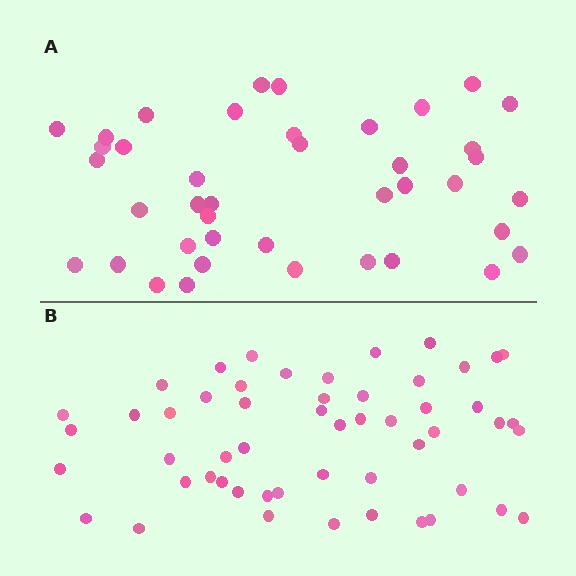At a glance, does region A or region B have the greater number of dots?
Region B (the bottom region) has more dots.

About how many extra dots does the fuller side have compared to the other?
Region B has roughly 12 or so more dots than region A.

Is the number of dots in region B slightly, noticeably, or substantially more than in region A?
Region B has noticeably more, but not dramatically so. The ratio is roughly 1.3 to 1.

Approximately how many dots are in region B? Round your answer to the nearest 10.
About 50 dots. (The exact count is 53, which rounds to 50.)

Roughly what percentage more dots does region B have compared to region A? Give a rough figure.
About 30% more.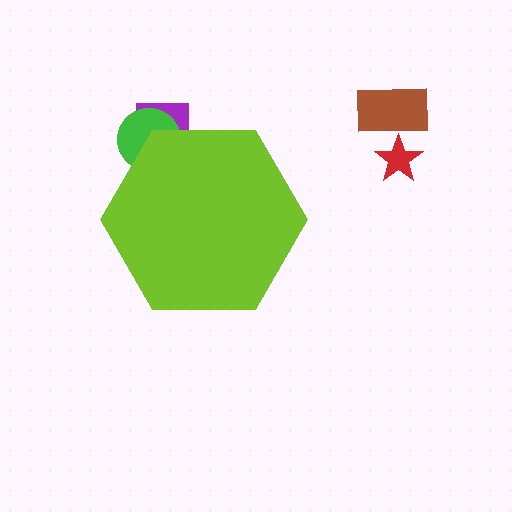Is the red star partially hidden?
No, the red star is fully visible.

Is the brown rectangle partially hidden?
No, the brown rectangle is fully visible.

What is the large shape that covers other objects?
A lime hexagon.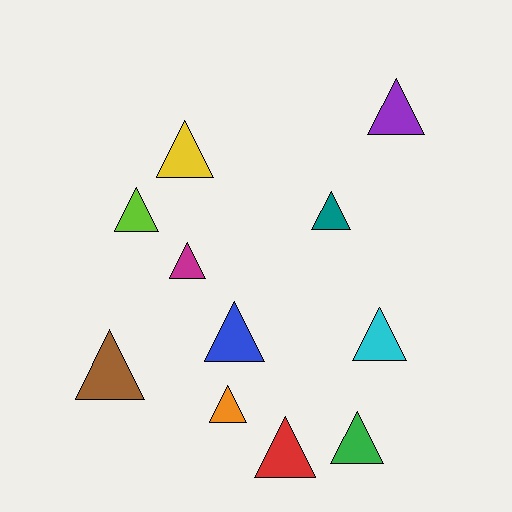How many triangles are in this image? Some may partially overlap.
There are 11 triangles.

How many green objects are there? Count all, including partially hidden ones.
There is 1 green object.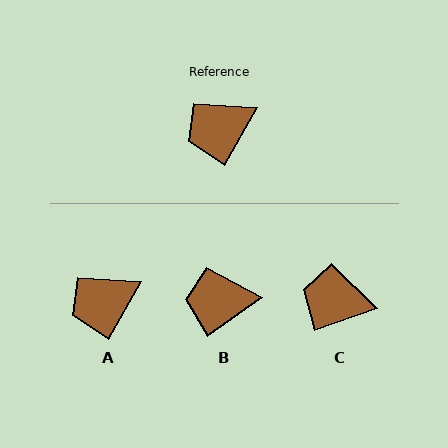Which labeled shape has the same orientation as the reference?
A.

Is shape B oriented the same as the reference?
No, it is off by about 25 degrees.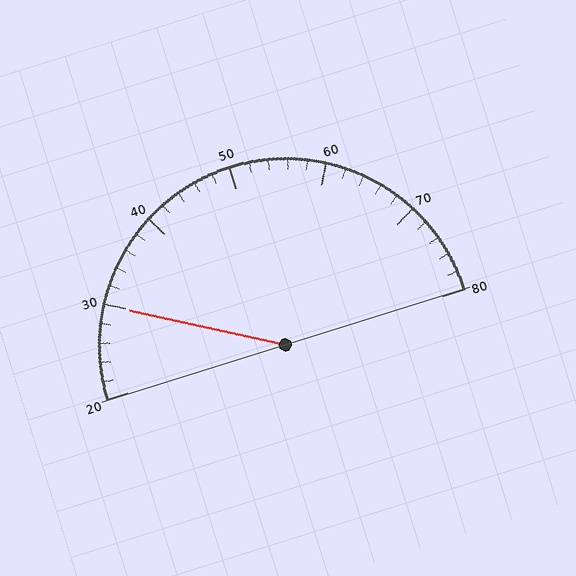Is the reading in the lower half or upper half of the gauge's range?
The reading is in the lower half of the range (20 to 80).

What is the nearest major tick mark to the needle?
The nearest major tick mark is 30.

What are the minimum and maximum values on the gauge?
The gauge ranges from 20 to 80.